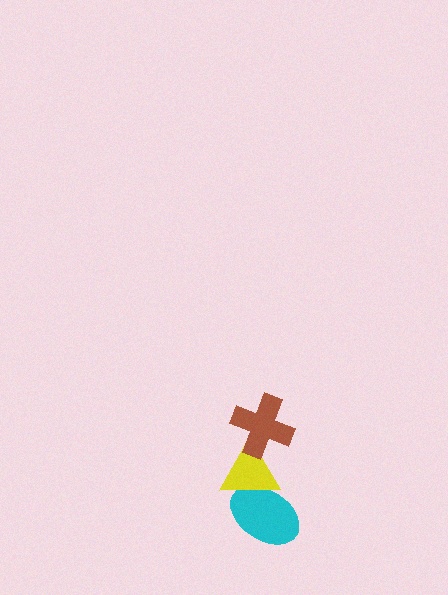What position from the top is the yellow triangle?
The yellow triangle is 2nd from the top.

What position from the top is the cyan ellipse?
The cyan ellipse is 3rd from the top.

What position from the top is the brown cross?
The brown cross is 1st from the top.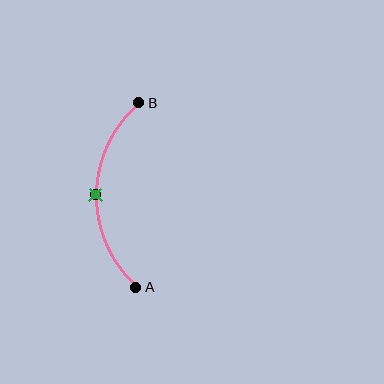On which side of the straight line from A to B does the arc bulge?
The arc bulges to the left of the straight line connecting A and B.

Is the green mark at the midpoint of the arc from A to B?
Yes. The green mark lies on the arc at equal arc-length from both A and B — it is the arc midpoint.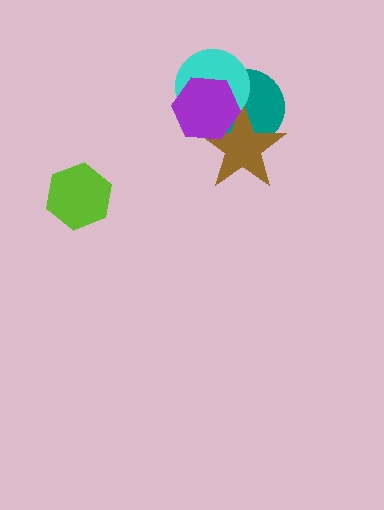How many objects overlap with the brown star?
3 objects overlap with the brown star.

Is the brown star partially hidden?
Yes, it is partially covered by another shape.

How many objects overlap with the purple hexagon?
3 objects overlap with the purple hexagon.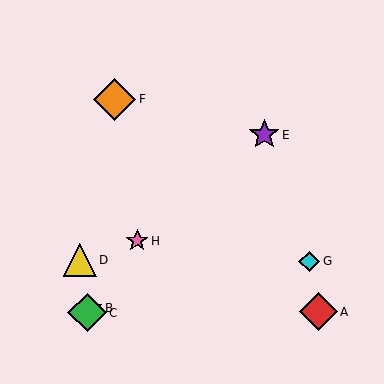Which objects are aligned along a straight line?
Objects B, C, H are aligned along a straight line.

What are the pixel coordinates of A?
Object A is at (318, 312).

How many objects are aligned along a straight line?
3 objects (B, C, H) are aligned along a straight line.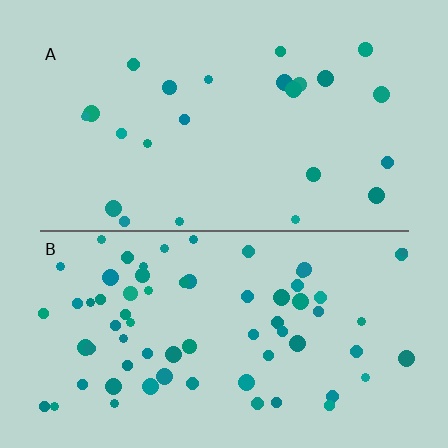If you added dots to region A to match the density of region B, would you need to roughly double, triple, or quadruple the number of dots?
Approximately triple.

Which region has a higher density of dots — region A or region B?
B (the bottom).